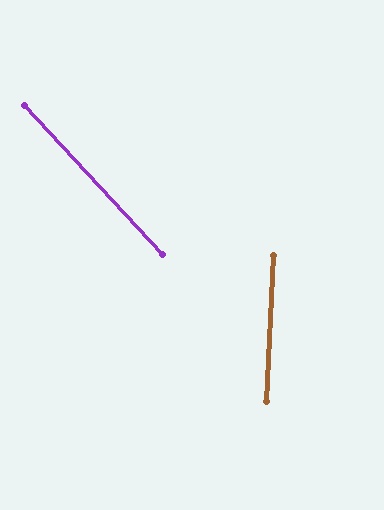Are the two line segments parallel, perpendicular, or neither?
Neither parallel nor perpendicular — they differ by about 46°.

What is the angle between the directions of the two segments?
Approximately 46 degrees.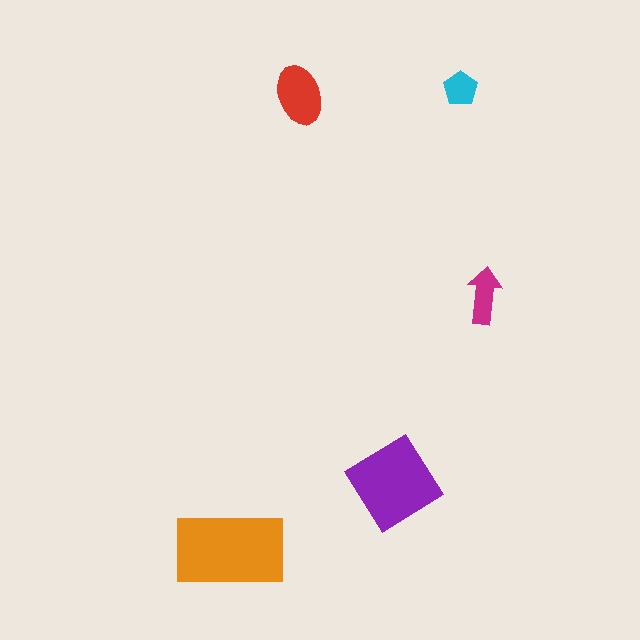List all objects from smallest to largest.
The cyan pentagon, the magenta arrow, the red ellipse, the purple diamond, the orange rectangle.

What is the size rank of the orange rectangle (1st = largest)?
1st.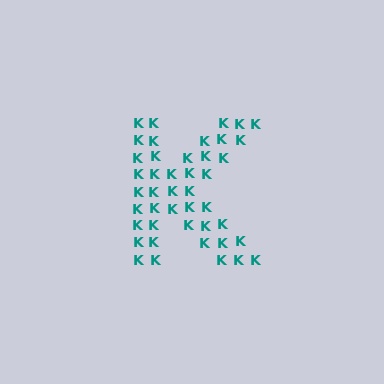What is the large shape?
The large shape is the letter K.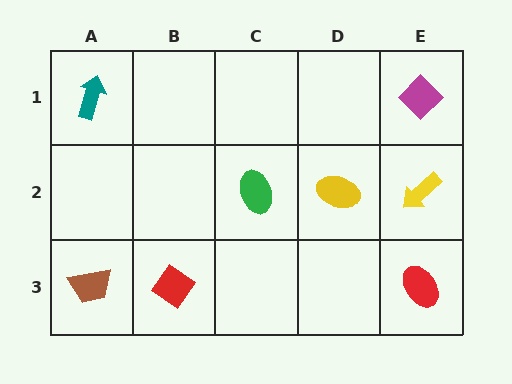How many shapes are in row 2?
3 shapes.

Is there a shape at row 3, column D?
No, that cell is empty.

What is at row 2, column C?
A green ellipse.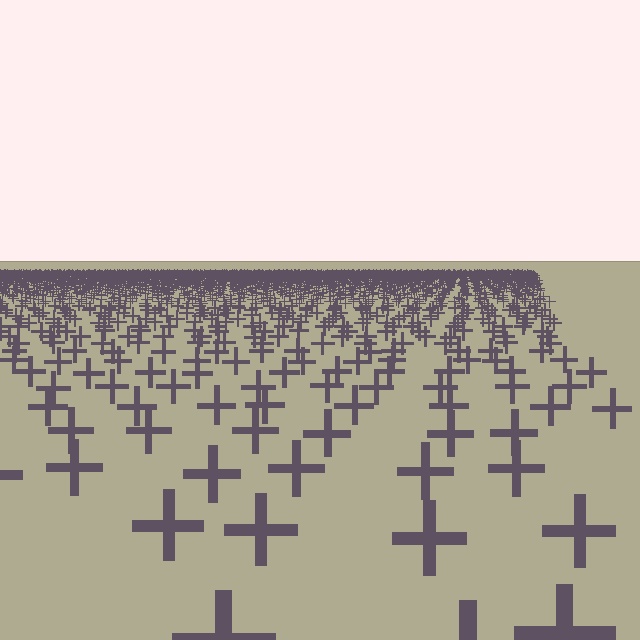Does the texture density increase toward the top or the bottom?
Density increases toward the top.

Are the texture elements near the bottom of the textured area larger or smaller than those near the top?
Larger. Near the bottom, elements are closer to the viewer and appear at a bigger on-screen size.